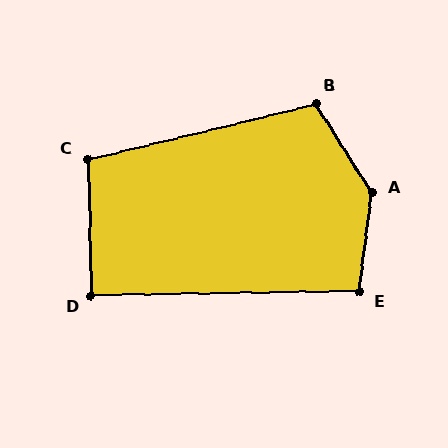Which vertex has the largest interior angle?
A, at approximately 140 degrees.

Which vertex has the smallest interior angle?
D, at approximately 91 degrees.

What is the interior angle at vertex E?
Approximately 98 degrees (obtuse).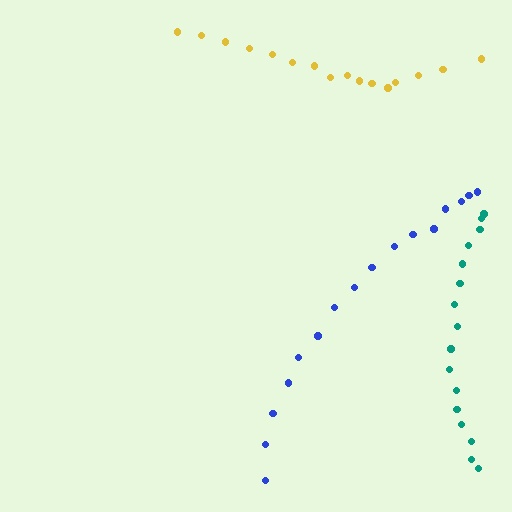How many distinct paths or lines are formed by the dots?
There are 3 distinct paths.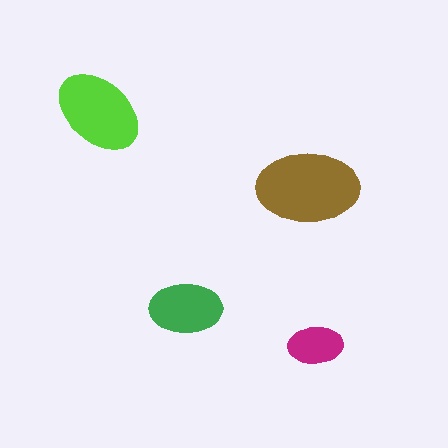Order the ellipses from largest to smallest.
the brown one, the lime one, the green one, the magenta one.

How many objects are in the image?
There are 4 objects in the image.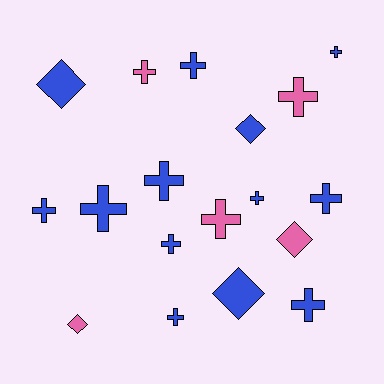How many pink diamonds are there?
There are 2 pink diamonds.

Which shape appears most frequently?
Cross, with 13 objects.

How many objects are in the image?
There are 18 objects.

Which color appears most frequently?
Blue, with 13 objects.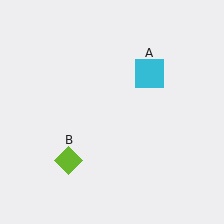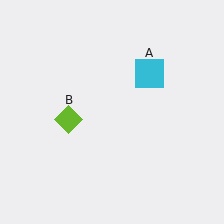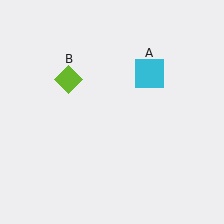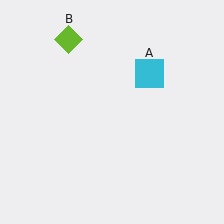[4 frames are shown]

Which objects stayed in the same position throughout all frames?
Cyan square (object A) remained stationary.